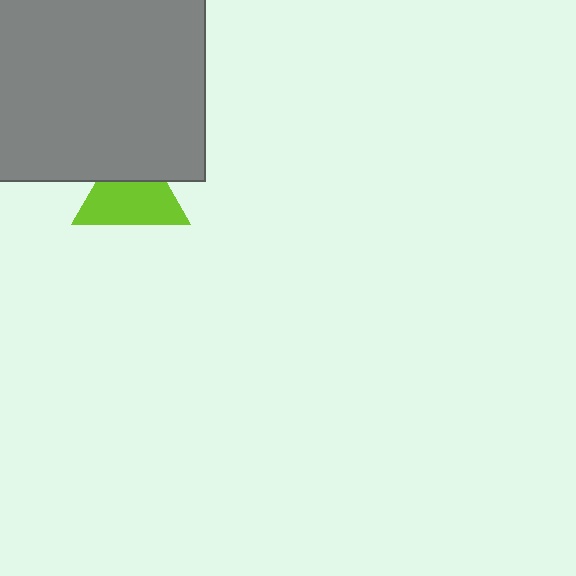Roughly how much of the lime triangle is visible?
Most of it is visible (roughly 66%).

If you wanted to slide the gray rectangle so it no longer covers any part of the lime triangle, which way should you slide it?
Slide it up — that is the most direct way to separate the two shapes.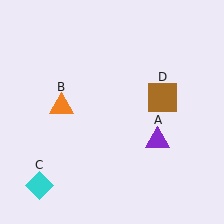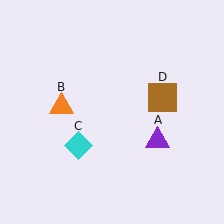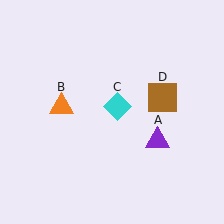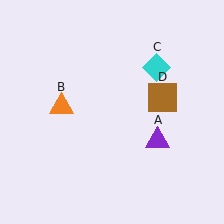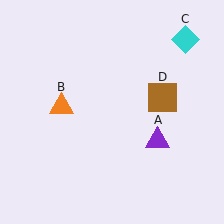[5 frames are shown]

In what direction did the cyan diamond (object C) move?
The cyan diamond (object C) moved up and to the right.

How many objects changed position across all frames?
1 object changed position: cyan diamond (object C).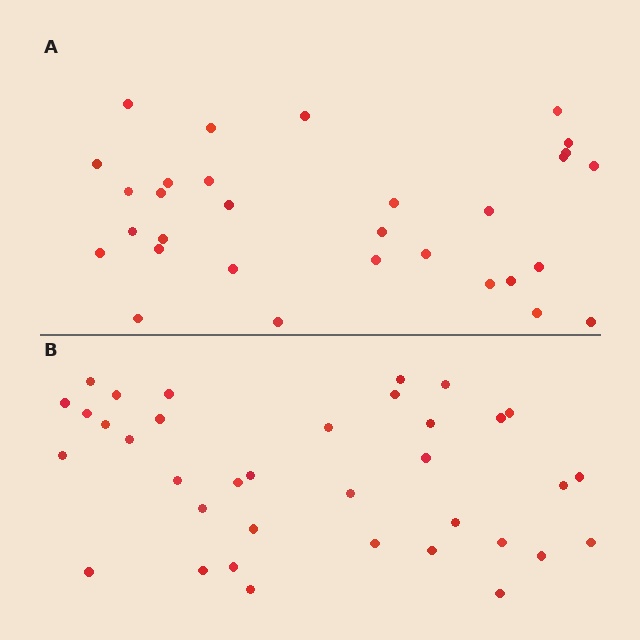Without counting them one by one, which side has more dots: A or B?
Region B (the bottom region) has more dots.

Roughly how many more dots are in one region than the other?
Region B has about 5 more dots than region A.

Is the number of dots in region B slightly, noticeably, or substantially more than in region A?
Region B has only slightly more — the two regions are fairly close. The ratio is roughly 1.2 to 1.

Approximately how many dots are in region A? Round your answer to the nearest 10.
About 30 dots. (The exact count is 31, which rounds to 30.)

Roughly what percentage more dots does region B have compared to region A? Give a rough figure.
About 15% more.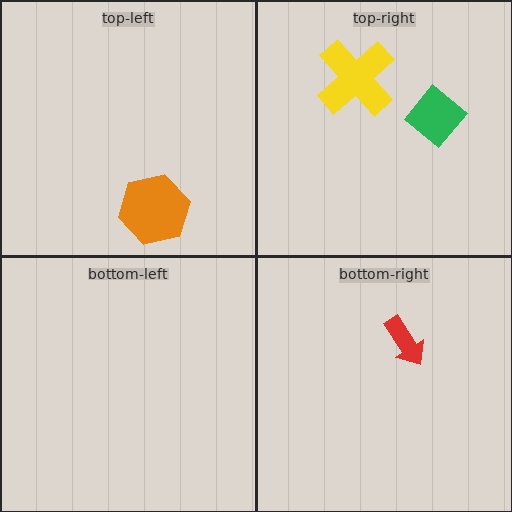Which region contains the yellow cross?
The top-right region.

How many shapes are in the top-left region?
1.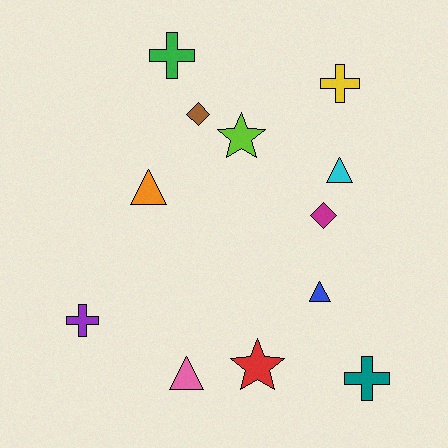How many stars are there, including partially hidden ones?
There are 2 stars.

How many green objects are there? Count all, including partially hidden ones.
There is 1 green object.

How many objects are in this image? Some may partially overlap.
There are 12 objects.